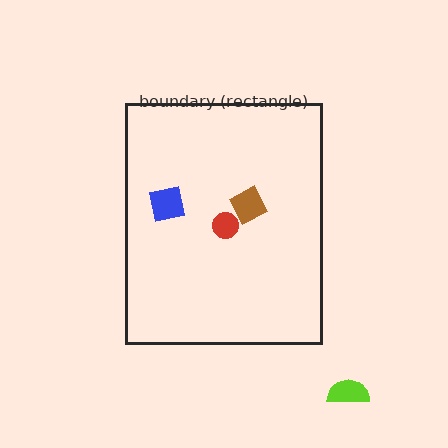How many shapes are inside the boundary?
3 inside, 1 outside.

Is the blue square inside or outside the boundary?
Inside.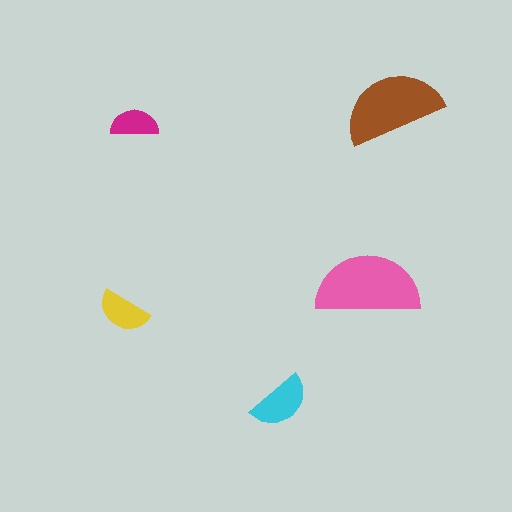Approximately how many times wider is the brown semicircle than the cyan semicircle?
About 1.5 times wider.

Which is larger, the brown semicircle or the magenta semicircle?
The brown one.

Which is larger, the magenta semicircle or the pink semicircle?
The pink one.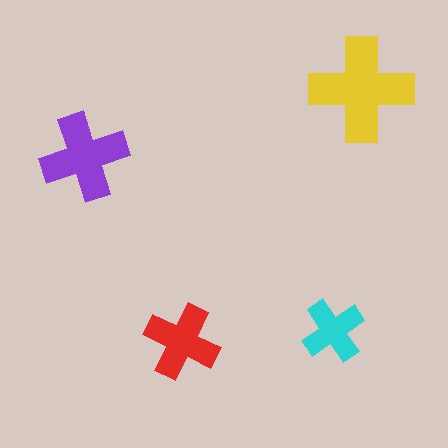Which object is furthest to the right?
The yellow cross is rightmost.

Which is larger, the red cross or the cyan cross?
The red one.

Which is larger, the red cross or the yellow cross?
The yellow one.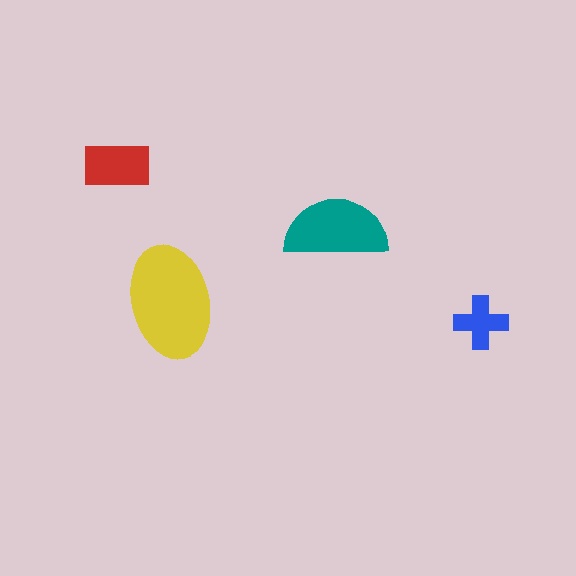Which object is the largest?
The yellow ellipse.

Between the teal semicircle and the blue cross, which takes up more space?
The teal semicircle.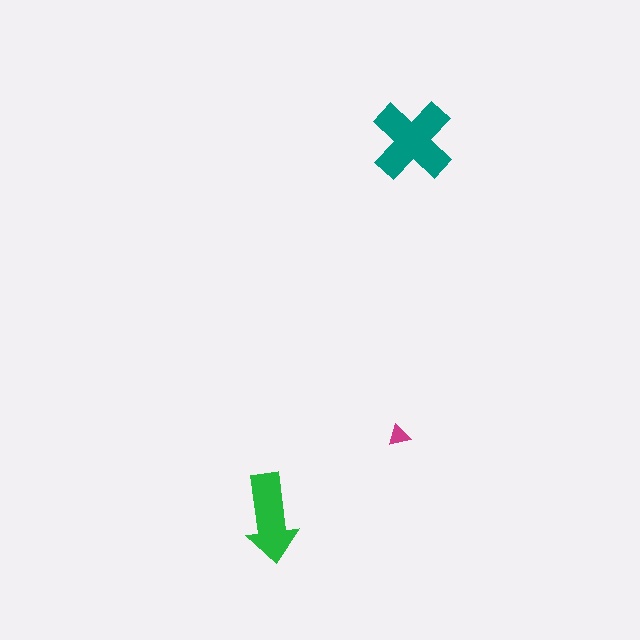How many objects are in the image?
There are 3 objects in the image.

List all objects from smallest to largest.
The magenta triangle, the green arrow, the teal cross.